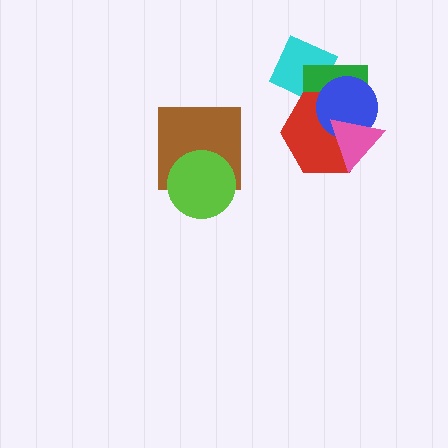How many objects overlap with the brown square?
1 object overlaps with the brown square.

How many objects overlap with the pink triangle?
2 objects overlap with the pink triangle.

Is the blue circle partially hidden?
Yes, it is partially covered by another shape.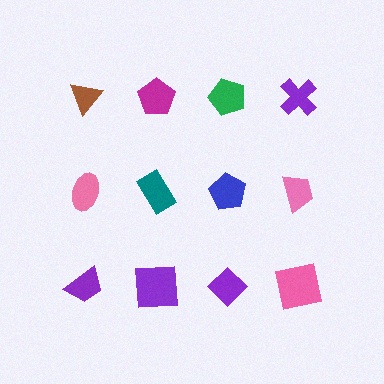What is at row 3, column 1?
A purple trapezoid.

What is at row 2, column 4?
A pink trapezoid.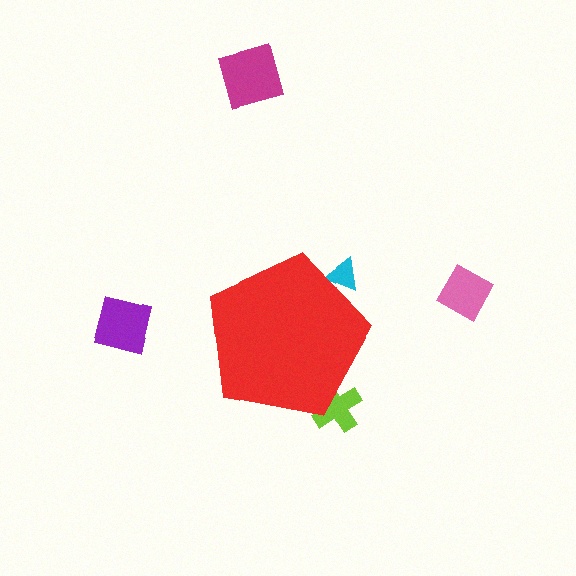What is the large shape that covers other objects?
A red pentagon.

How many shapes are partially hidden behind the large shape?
2 shapes are partially hidden.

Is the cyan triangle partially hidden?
Yes, the cyan triangle is partially hidden behind the red pentagon.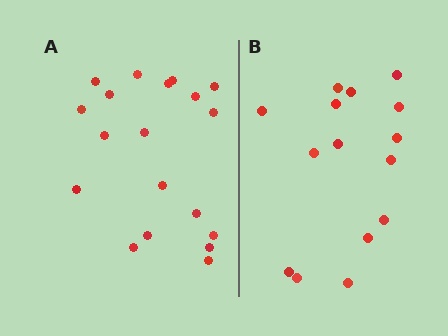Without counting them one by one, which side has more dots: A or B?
Region A (the left region) has more dots.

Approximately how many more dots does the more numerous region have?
Region A has about 4 more dots than region B.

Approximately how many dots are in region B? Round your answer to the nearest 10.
About 20 dots. (The exact count is 15, which rounds to 20.)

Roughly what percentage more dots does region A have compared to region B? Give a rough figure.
About 25% more.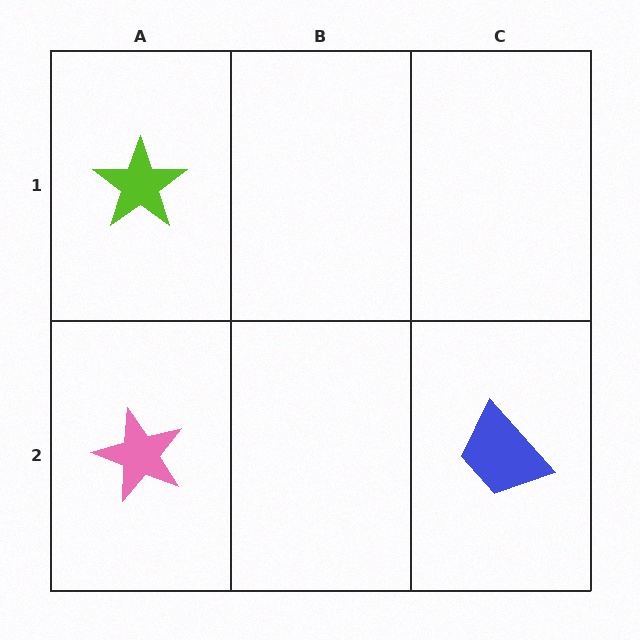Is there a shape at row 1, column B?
No, that cell is empty.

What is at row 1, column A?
A lime star.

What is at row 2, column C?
A blue trapezoid.